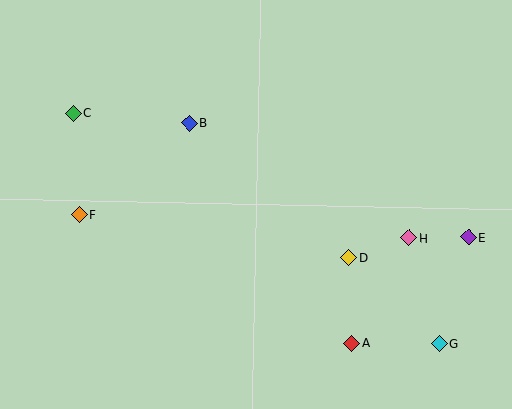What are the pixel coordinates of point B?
Point B is at (189, 123).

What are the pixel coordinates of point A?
Point A is at (352, 343).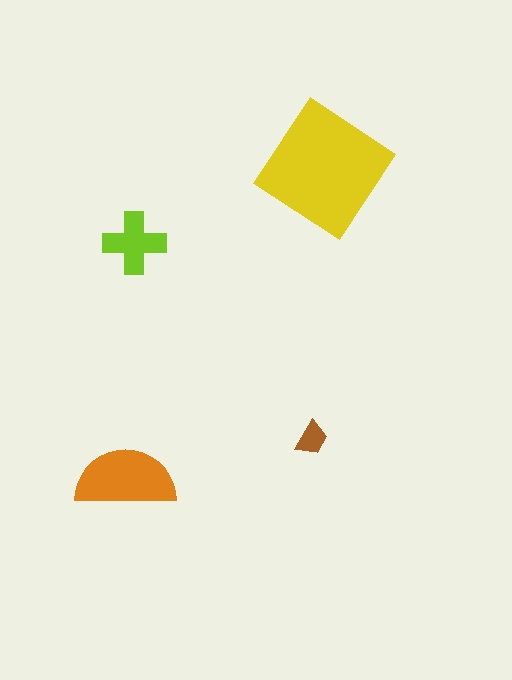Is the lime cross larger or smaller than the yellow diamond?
Smaller.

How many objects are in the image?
There are 4 objects in the image.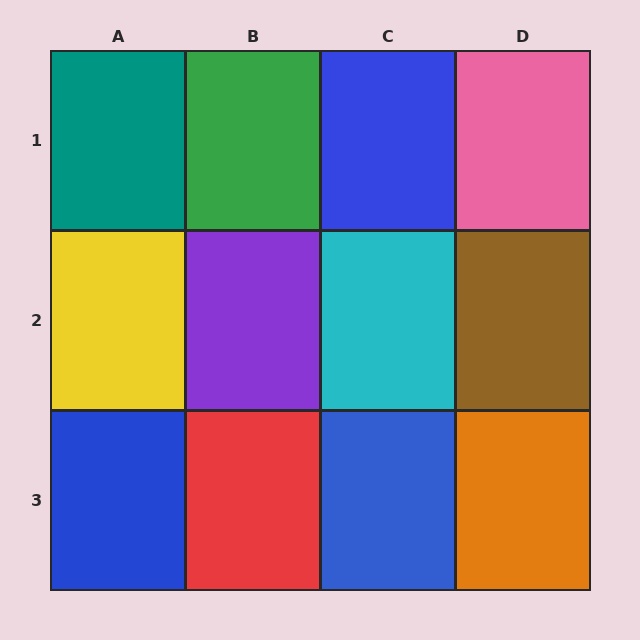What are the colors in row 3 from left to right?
Blue, red, blue, orange.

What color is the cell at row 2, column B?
Purple.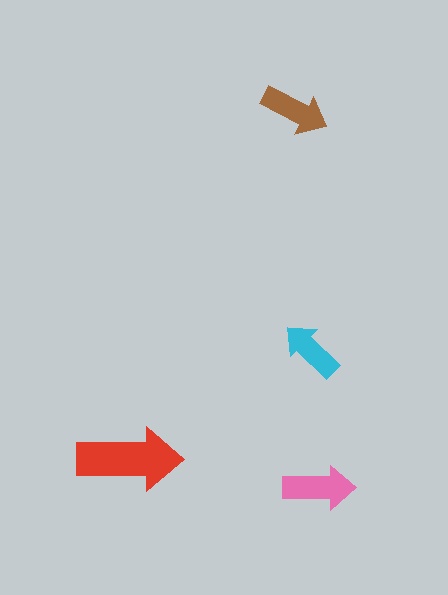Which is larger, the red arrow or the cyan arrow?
The red one.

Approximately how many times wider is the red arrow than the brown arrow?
About 1.5 times wider.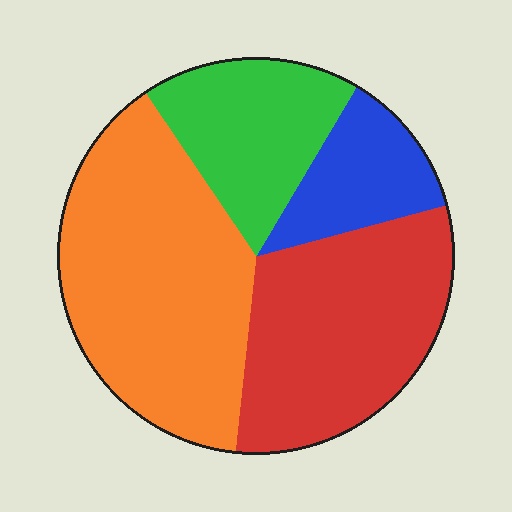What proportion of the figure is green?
Green takes up between a sixth and a third of the figure.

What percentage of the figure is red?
Red takes up between a sixth and a third of the figure.